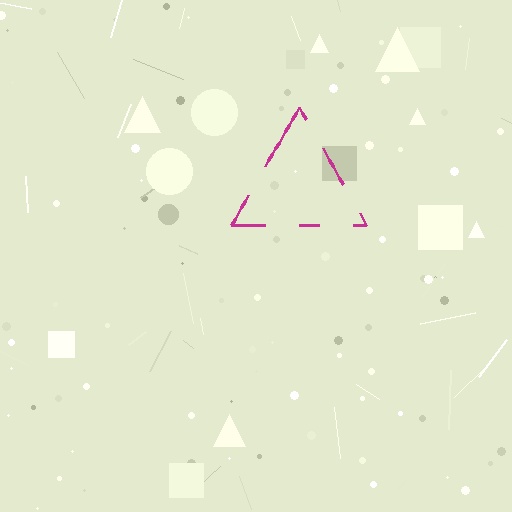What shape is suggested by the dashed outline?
The dashed outline suggests a triangle.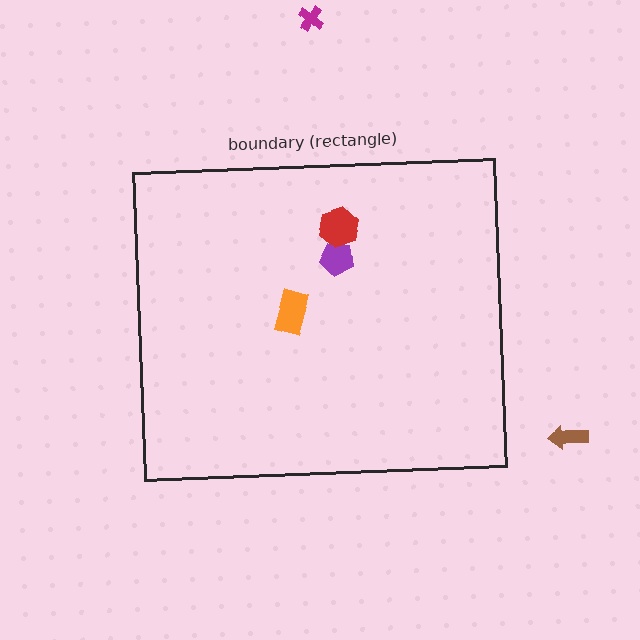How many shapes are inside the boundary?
3 inside, 2 outside.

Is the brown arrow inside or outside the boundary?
Outside.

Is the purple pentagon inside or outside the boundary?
Inside.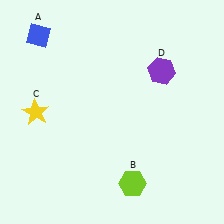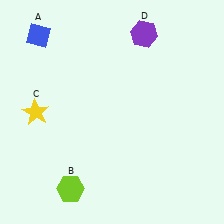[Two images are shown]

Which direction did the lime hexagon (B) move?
The lime hexagon (B) moved left.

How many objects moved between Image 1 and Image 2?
2 objects moved between the two images.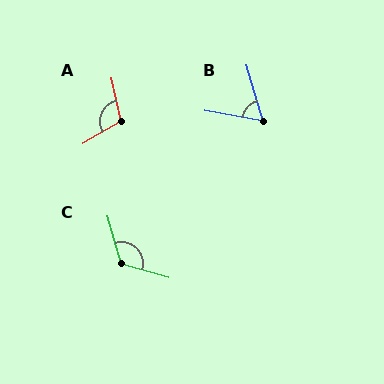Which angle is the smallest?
B, at approximately 64 degrees.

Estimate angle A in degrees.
Approximately 108 degrees.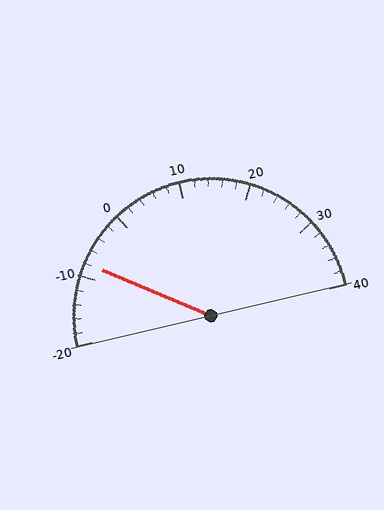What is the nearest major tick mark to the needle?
The nearest major tick mark is -10.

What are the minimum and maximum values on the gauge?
The gauge ranges from -20 to 40.